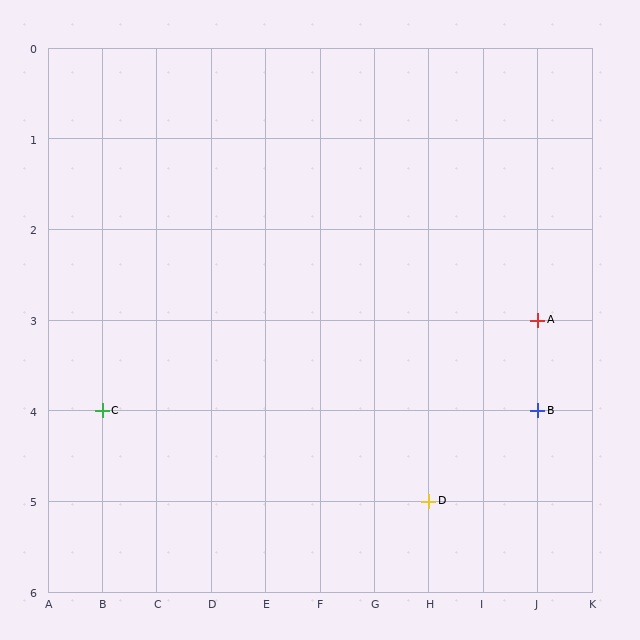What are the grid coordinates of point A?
Point A is at grid coordinates (J, 3).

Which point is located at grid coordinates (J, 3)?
Point A is at (J, 3).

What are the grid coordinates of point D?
Point D is at grid coordinates (H, 5).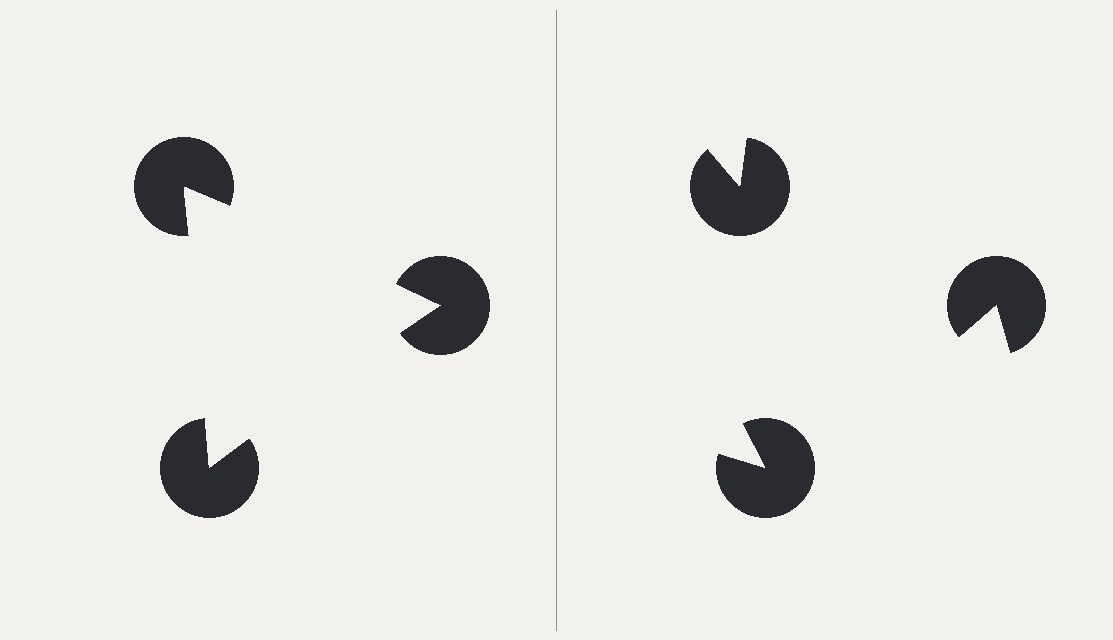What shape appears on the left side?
An illusory triangle.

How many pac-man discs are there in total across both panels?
6 — 3 on each side.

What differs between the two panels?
The pac-man discs are positioned identically on both sides; only the wedge orientations differ. On the left they align to a triangle; on the right they are misaligned.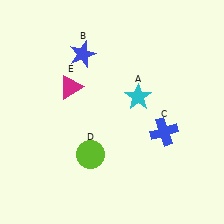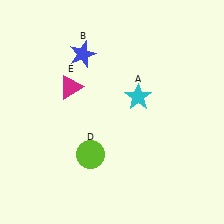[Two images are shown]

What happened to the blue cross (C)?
The blue cross (C) was removed in Image 2. It was in the bottom-right area of Image 1.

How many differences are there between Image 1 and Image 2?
There is 1 difference between the two images.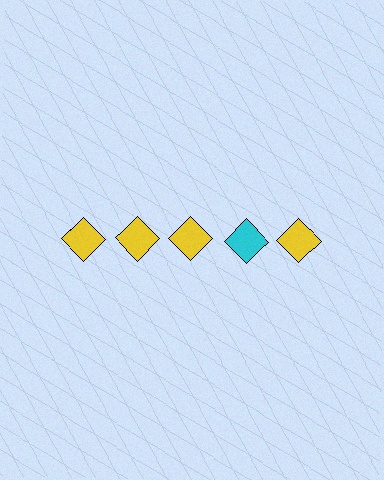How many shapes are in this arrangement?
There are 5 shapes arranged in a grid pattern.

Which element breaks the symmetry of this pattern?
The cyan diamond in the top row, second from right column breaks the symmetry. All other shapes are yellow diamonds.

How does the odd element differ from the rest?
It has a different color: cyan instead of yellow.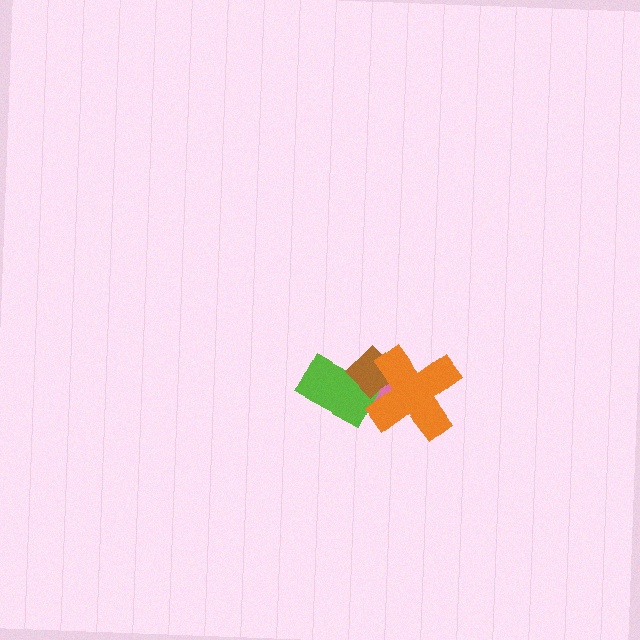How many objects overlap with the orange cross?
3 objects overlap with the orange cross.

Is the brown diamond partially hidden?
Yes, it is partially covered by another shape.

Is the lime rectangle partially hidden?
Yes, it is partially covered by another shape.